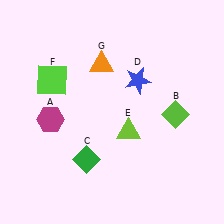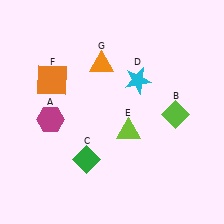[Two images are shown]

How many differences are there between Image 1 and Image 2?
There are 2 differences between the two images.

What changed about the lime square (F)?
In Image 1, F is lime. In Image 2, it changed to orange.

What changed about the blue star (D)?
In Image 1, D is blue. In Image 2, it changed to cyan.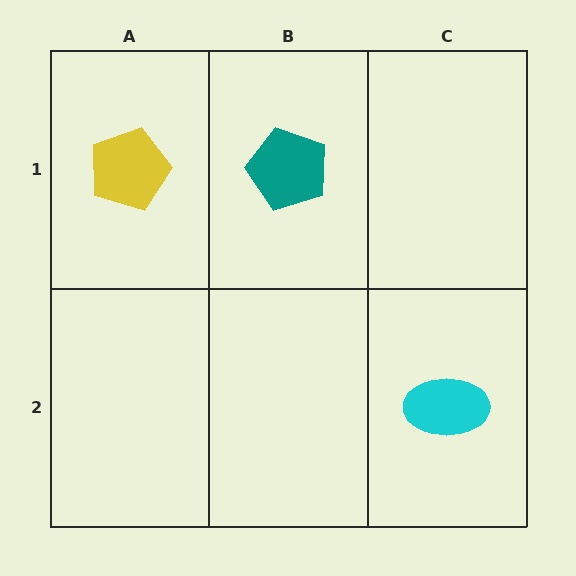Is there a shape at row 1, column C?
No, that cell is empty.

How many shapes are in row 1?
2 shapes.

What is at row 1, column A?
A yellow pentagon.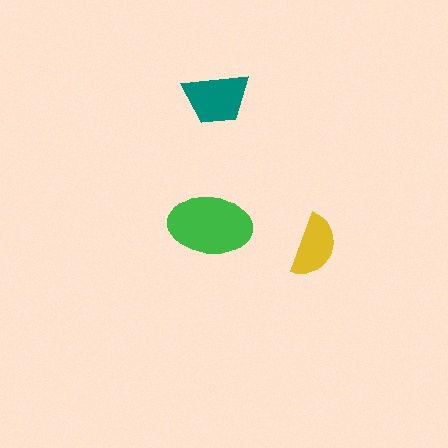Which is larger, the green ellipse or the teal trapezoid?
The green ellipse.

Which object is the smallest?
The yellow semicircle.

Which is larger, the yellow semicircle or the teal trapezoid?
The teal trapezoid.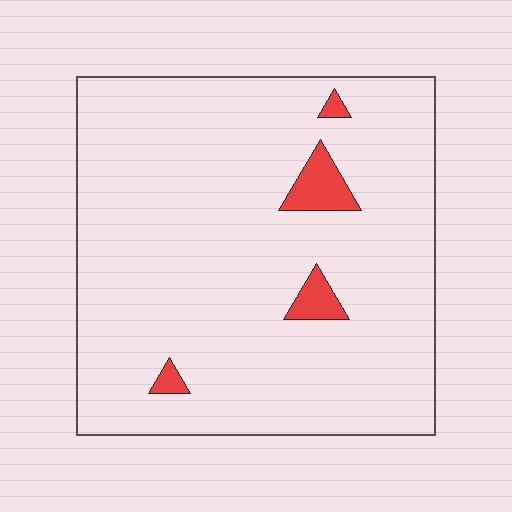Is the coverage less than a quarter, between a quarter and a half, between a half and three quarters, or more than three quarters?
Less than a quarter.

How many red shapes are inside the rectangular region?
4.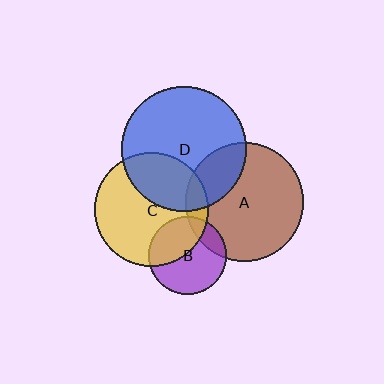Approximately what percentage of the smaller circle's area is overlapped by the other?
Approximately 15%.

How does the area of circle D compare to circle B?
Approximately 2.5 times.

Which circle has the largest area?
Circle D (blue).